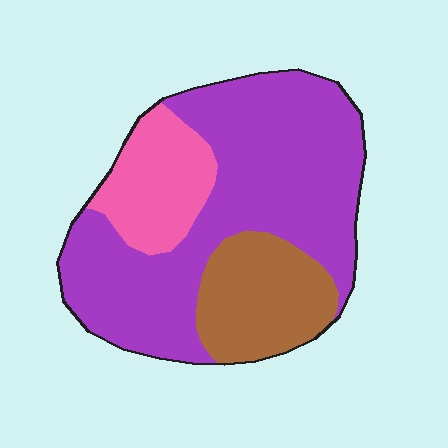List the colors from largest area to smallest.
From largest to smallest: purple, brown, pink.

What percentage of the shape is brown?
Brown covers roughly 20% of the shape.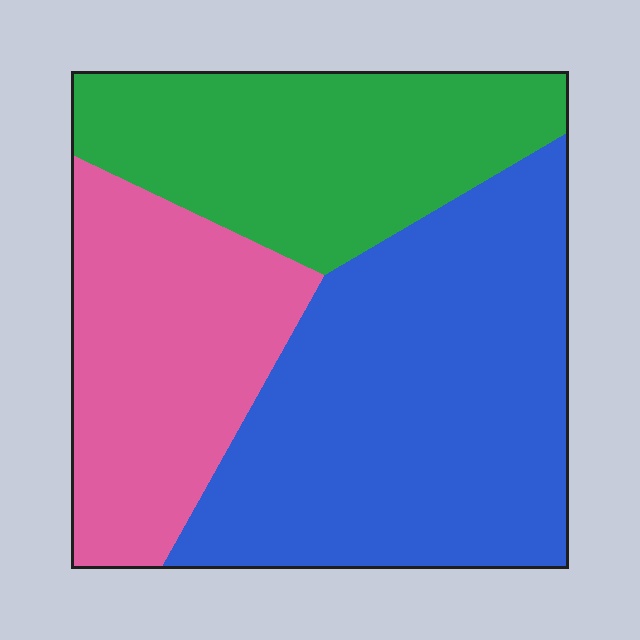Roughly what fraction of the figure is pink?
Pink takes up about one quarter (1/4) of the figure.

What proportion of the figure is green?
Green takes up about one quarter (1/4) of the figure.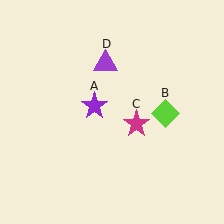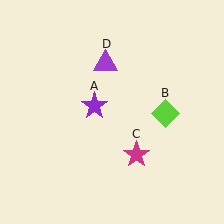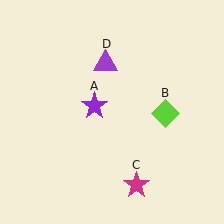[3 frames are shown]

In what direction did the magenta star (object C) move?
The magenta star (object C) moved down.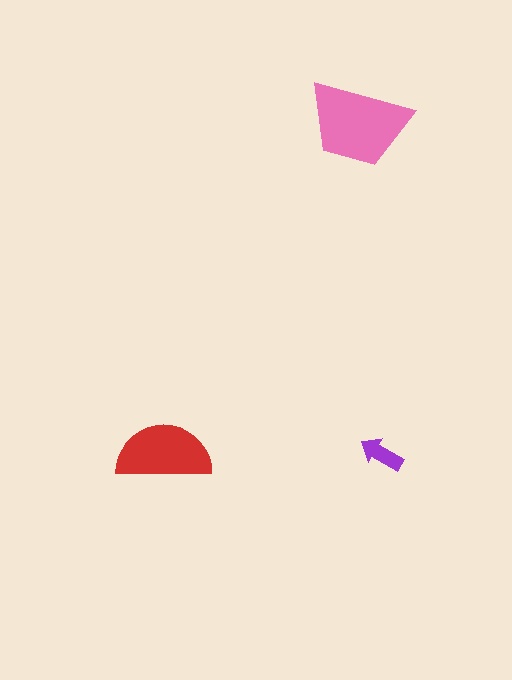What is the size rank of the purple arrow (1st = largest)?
3rd.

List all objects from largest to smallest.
The pink trapezoid, the red semicircle, the purple arrow.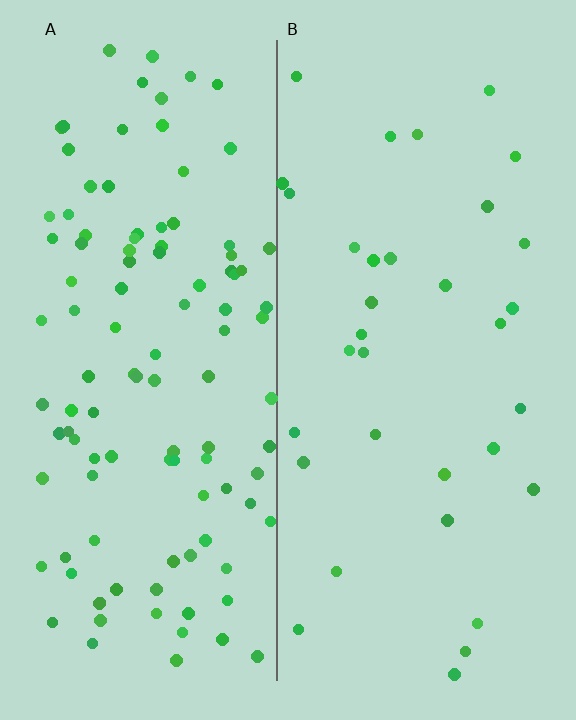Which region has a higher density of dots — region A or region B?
A (the left).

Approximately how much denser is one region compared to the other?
Approximately 3.3× — region A over region B.